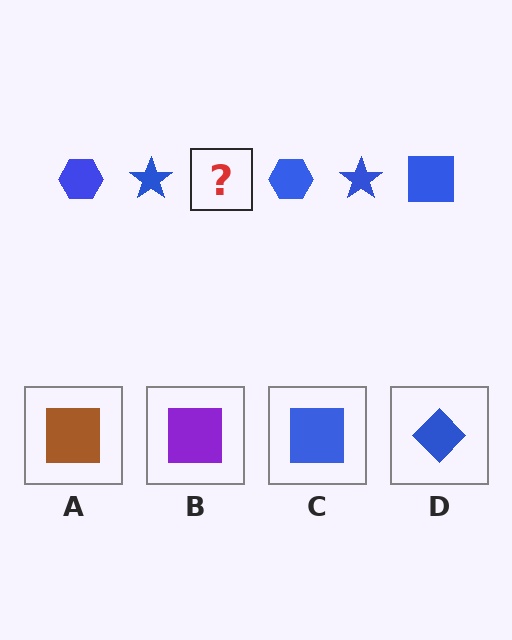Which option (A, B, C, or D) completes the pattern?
C.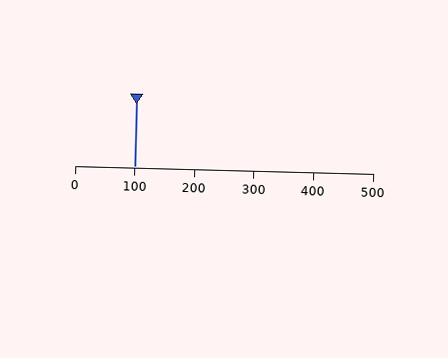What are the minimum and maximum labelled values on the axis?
The axis runs from 0 to 500.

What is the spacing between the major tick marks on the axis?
The major ticks are spaced 100 apart.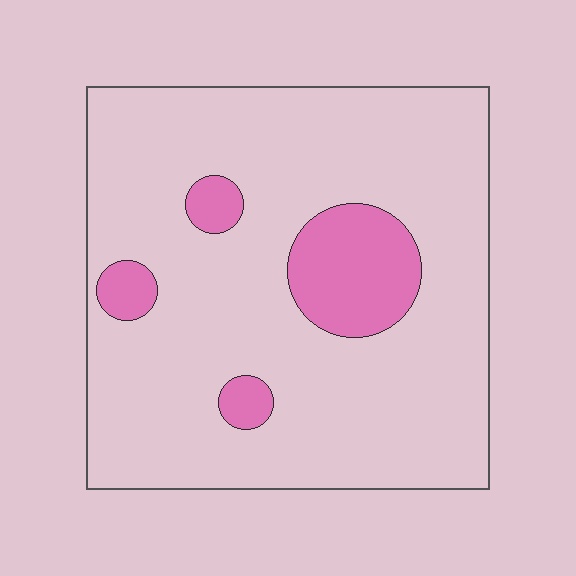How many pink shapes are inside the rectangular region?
4.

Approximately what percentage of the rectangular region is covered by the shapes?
Approximately 15%.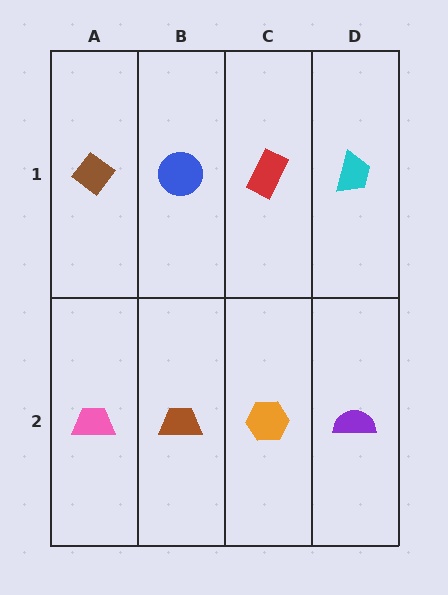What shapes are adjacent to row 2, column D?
A cyan trapezoid (row 1, column D), an orange hexagon (row 2, column C).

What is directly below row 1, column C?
An orange hexagon.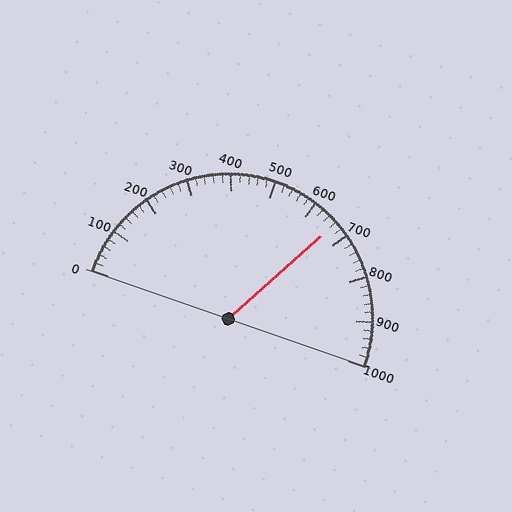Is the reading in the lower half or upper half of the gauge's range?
The reading is in the upper half of the range (0 to 1000).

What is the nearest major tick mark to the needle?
The nearest major tick mark is 700.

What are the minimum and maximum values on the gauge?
The gauge ranges from 0 to 1000.